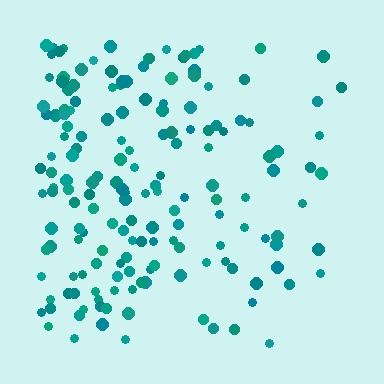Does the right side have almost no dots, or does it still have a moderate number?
Still a moderate number, just noticeably fewer than the left.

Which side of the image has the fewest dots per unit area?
The right.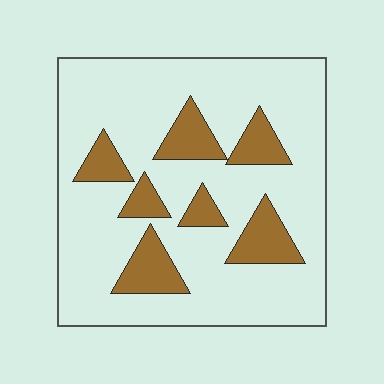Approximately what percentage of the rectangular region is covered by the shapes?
Approximately 20%.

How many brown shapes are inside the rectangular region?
7.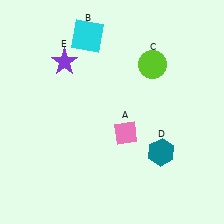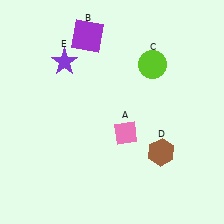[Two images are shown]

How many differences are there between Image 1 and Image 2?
There are 2 differences between the two images.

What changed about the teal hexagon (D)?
In Image 1, D is teal. In Image 2, it changed to brown.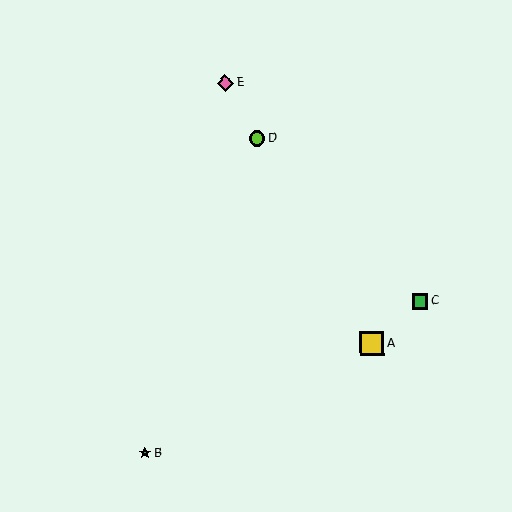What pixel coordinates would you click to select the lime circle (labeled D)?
Click at (257, 138) to select the lime circle D.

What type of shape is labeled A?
Shape A is a yellow square.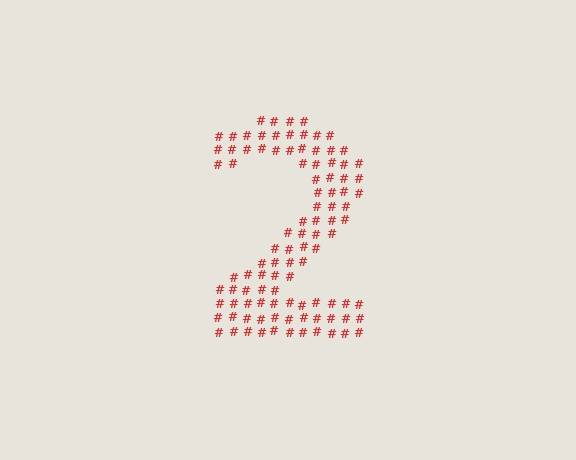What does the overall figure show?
The overall figure shows the digit 2.